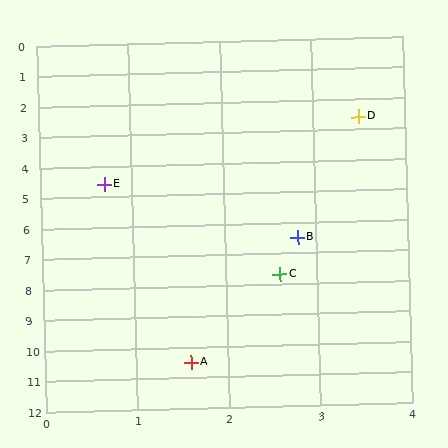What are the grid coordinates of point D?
Point D is at approximately (3.5, 2.6).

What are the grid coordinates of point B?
Point B is at approximately (2.8, 6.5).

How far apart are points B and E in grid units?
Points B and E are about 2.8 grid units apart.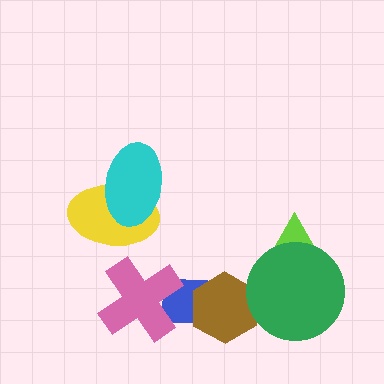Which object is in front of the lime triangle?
The green circle is in front of the lime triangle.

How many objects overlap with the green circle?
2 objects overlap with the green circle.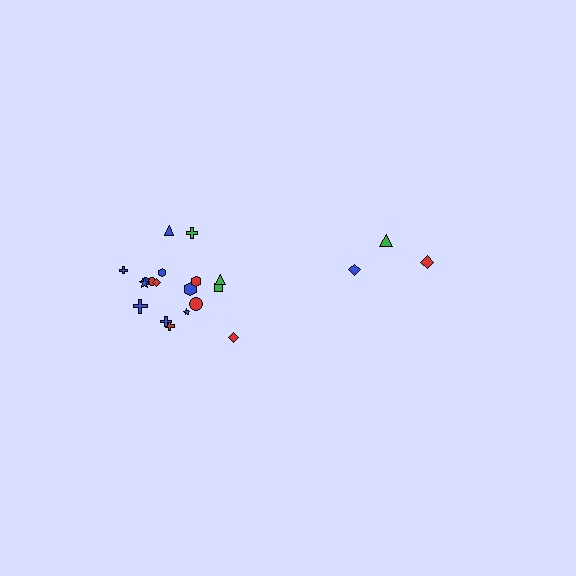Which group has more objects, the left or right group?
The left group.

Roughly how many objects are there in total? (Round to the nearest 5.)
Roughly 20 objects in total.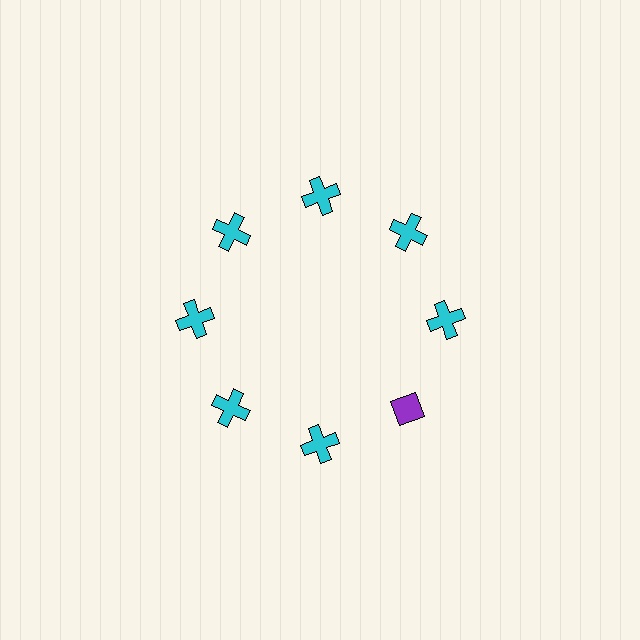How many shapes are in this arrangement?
There are 8 shapes arranged in a ring pattern.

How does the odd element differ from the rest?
It differs in both color (purple instead of cyan) and shape (diamond instead of cross).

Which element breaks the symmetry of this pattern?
The purple diamond at roughly the 4 o'clock position breaks the symmetry. All other shapes are cyan crosses.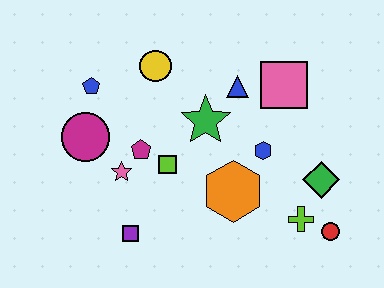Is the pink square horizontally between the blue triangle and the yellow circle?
No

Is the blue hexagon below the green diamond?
No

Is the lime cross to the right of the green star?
Yes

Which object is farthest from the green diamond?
The blue pentagon is farthest from the green diamond.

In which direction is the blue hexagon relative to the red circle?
The blue hexagon is above the red circle.